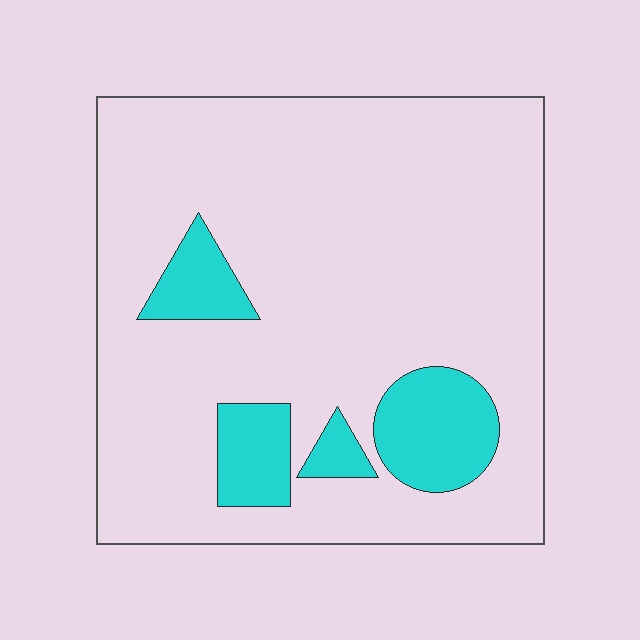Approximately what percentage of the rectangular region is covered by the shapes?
Approximately 15%.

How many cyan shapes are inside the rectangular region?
4.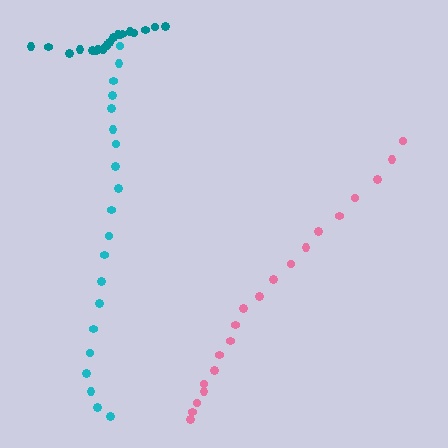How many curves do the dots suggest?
There are 3 distinct paths.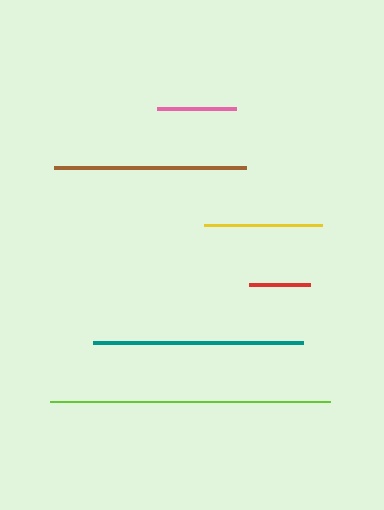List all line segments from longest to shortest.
From longest to shortest: lime, teal, brown, yellow, pink, red.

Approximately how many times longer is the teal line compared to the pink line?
The teal line is approximately 2.7 times the length of the pink line.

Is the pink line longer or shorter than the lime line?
The lime line is longer than the pink line.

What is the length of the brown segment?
The brown segment is approximately 191 pixels long.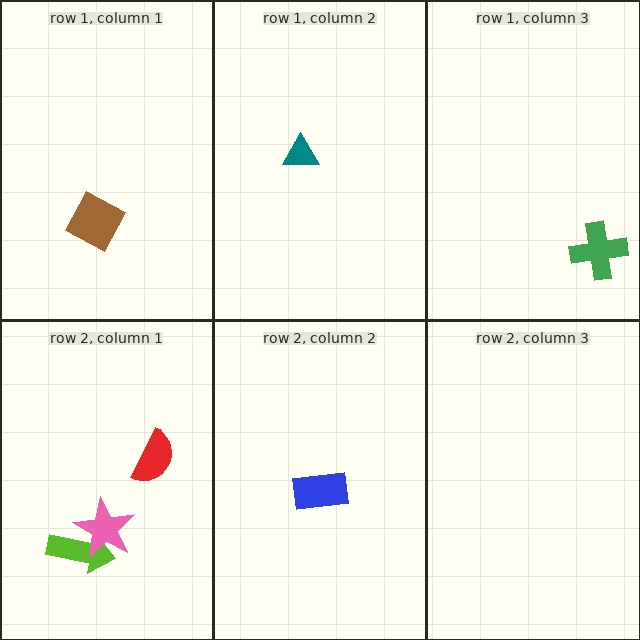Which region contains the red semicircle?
The row 2, column 1 region.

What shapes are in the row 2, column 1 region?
The lime arrow, the pink star, the red semicircle.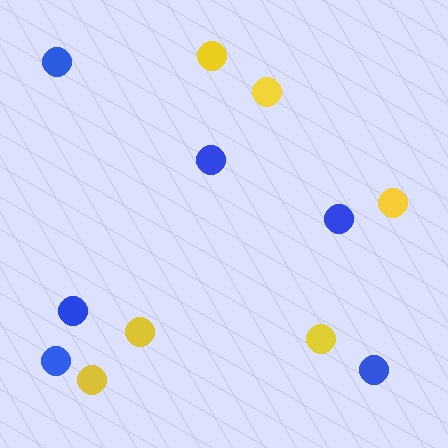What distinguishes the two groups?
There are 2 groups: one group of yellow circles (6) and one group of blue circles (6).